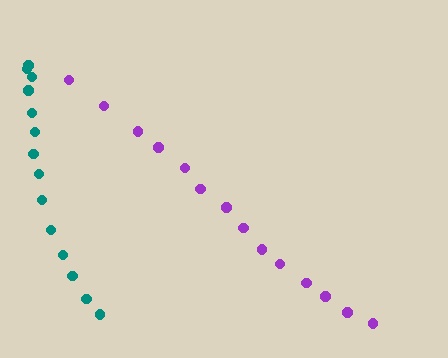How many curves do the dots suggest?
There are 2 distinct paths.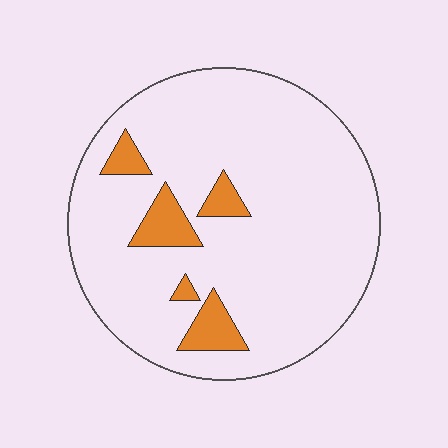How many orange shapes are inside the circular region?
5.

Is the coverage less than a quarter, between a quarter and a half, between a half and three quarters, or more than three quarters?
Less than a quarter.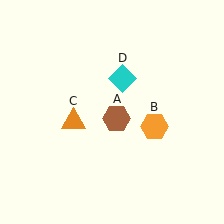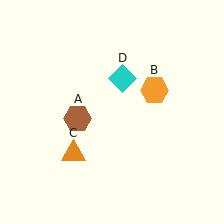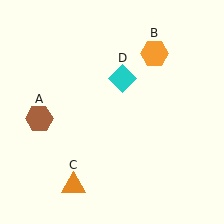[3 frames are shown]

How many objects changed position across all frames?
3 objects changed position: brown hexagon (object A), orange hexagon (object B), orange triangle (object C).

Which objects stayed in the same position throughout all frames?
Cyan diamond (object D) remained stationary.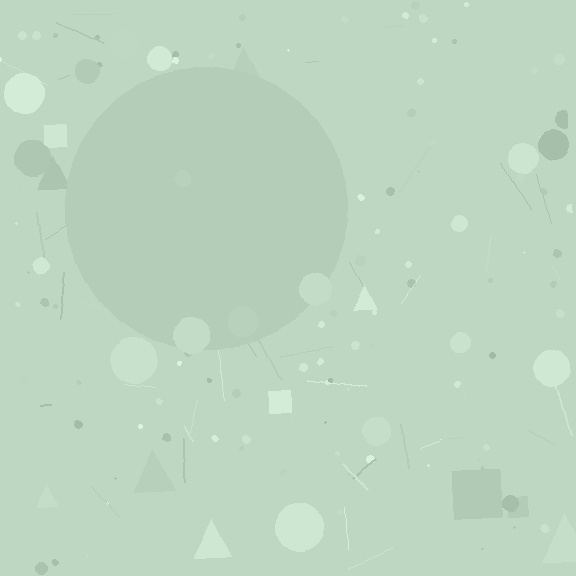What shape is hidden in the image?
A circle is hidden in the image.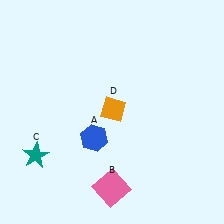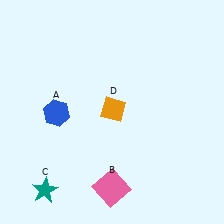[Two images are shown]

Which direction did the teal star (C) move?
The teal star (C) moved down.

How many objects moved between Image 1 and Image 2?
2 objects moved between the two images.